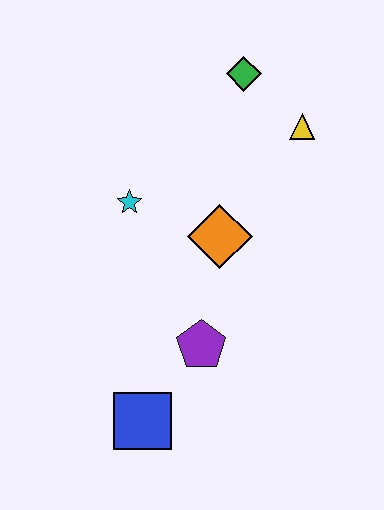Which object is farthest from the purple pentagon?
The green diamond is farthest from the purple pentagon.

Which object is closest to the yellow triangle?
The green diamond is closest to the yellow triangle.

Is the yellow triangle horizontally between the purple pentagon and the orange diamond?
No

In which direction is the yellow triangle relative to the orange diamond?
The yellow triangle is above the orange diamond.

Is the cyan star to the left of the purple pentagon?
Yes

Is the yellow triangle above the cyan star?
Yes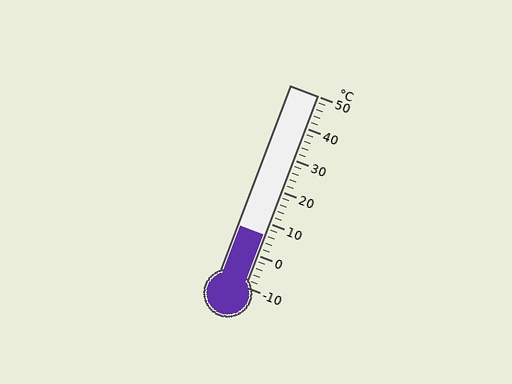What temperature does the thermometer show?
The thermometer shows approximately 6°C.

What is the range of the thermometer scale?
The thermometer scale ranges from -10°C to 50°C.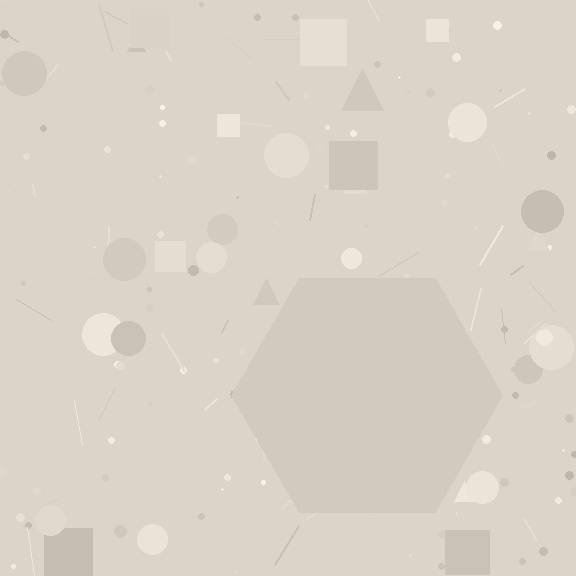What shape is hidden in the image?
A hexagon is hidden in the image.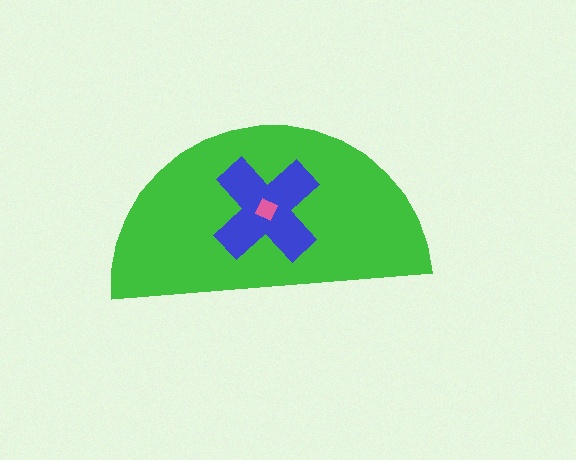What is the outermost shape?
The green semicircle.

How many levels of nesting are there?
3.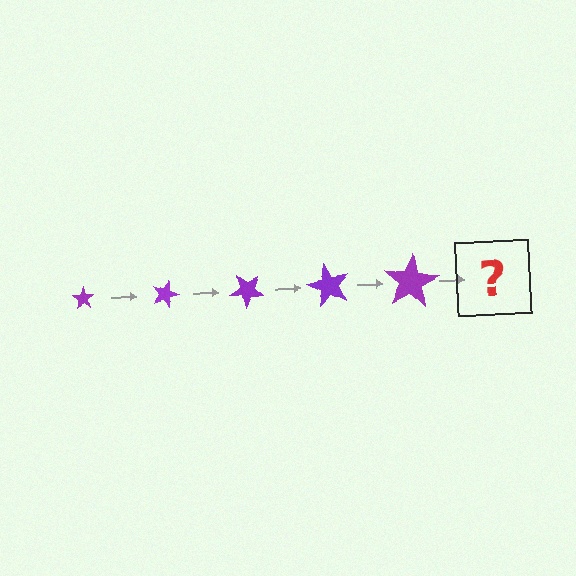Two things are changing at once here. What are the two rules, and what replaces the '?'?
The two rules are that the star grows larger each step and it rotates 20 degrees each step. The '?' should be a star, larger than the previous one and rotated 100 degrees from the start.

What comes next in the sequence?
The next element should be a star, larger than the previous one and rotated 100 degrees from the start.